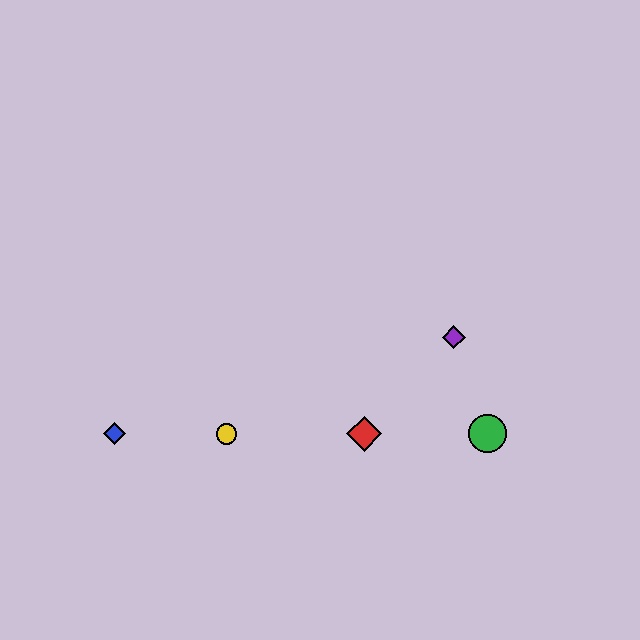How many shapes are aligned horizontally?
4 shapes (the red diamond, the blue diamond, the green circle, the yellow circle) are aligned horizontally.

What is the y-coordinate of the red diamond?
The red diamond is at y≈434.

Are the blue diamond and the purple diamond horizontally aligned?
No, the blue diamond is at y≈434 and the purple diamond is at y≈337.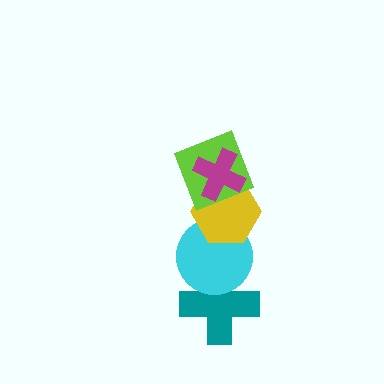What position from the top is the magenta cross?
The magenta cross is 1st from the top.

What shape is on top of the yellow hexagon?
The lime square is on top of the yellow hexagon.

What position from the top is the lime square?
The lime square is 2nd from the top.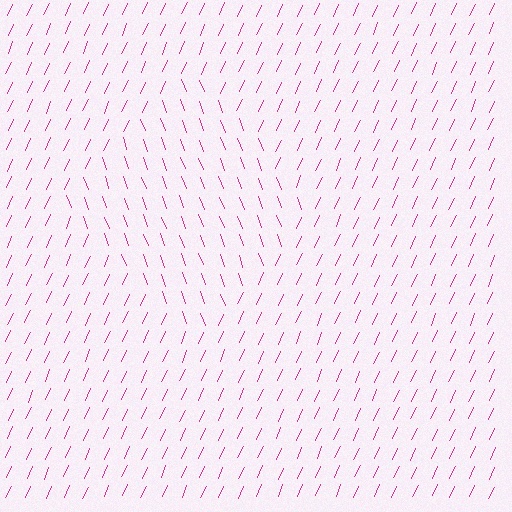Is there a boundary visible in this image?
Yes, there is a texture boundary formed by a change in line orientation.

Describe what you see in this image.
The image is filled with small magenta line segments. A diamond region in the image has lines oriented differently from the surrounding lines, creating a visible texture boundary.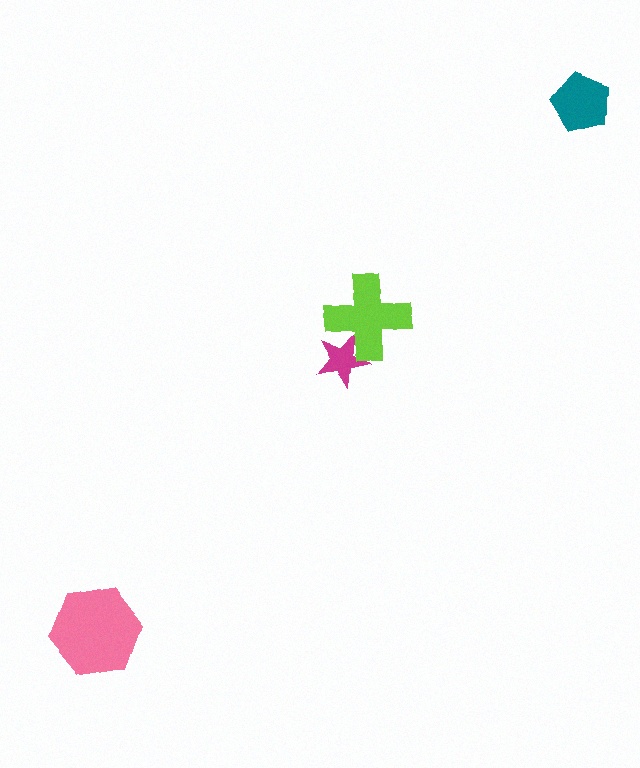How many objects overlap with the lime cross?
1 object overlaps with the lime cross.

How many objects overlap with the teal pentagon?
0 objects overlap with the teal pentagon.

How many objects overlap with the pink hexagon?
0 objects overlap with the pink hexagon.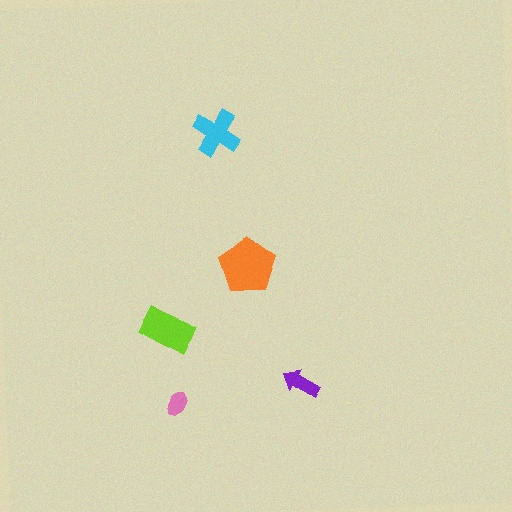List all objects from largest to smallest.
The orange pentagon, the lime rectangle, the cyan cross, the purple arrow, the pink ellipse.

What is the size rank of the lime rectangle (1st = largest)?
2nd.